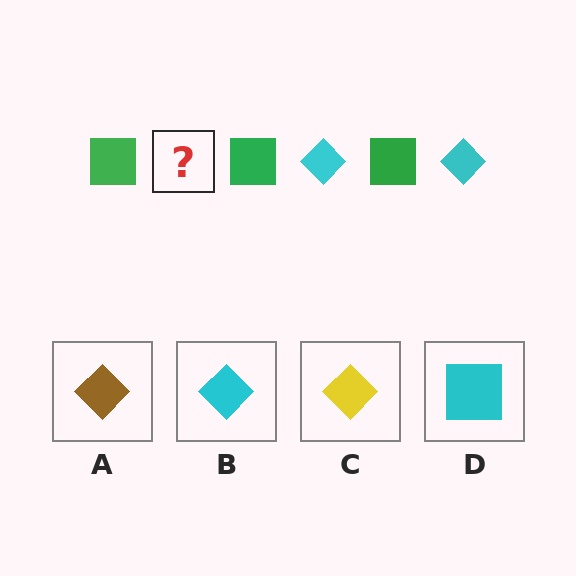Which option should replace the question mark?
Option B.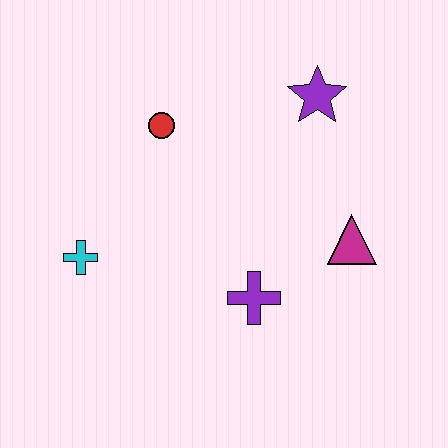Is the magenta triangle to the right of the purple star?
Yes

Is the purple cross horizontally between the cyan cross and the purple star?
Yes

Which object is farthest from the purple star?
The cyan cross is farthest from the purple star.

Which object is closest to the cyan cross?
The red circle is closest to the cyan cross.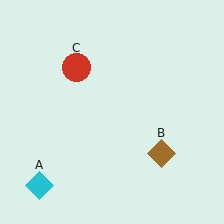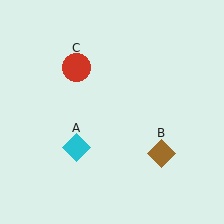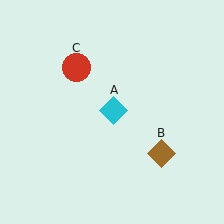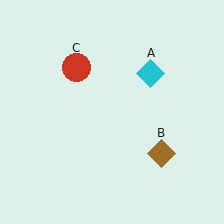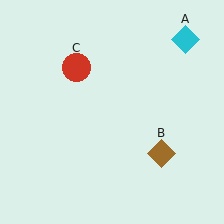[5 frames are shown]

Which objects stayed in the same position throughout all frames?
Brown diamond (object B) and red circle (object C) remained stationary.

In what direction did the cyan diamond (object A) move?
The cyan diamond (object A) moved up and to the right.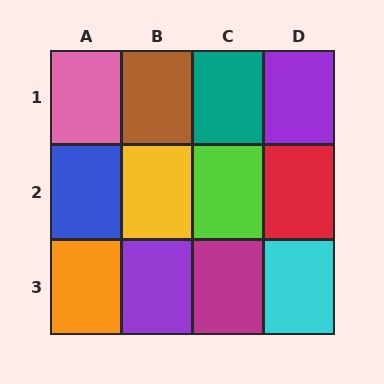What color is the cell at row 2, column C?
Lime.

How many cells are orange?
1 cell is orange.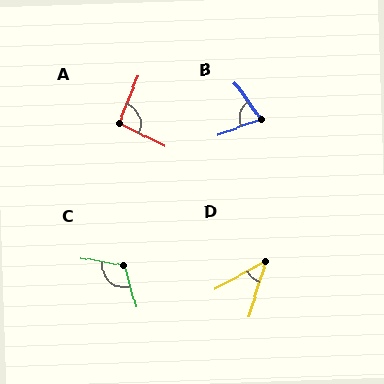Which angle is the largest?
C, at approximately 115 degrees.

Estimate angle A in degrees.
Approximately 94 degrees.